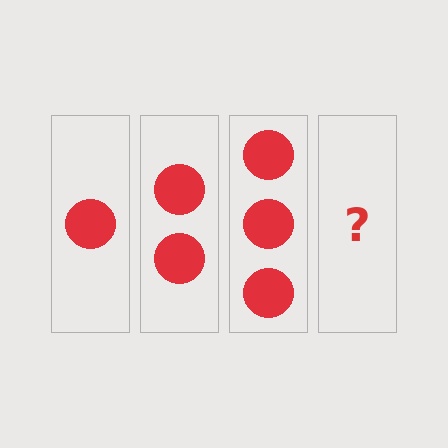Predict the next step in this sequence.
The next step is 4 circles.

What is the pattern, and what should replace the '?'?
The pattern is that each step adds one more circle. The '?' should be 4 circles.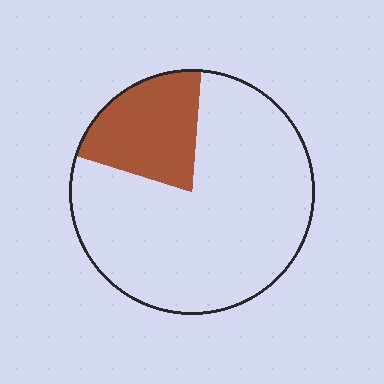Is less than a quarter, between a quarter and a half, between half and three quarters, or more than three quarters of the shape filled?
Less than a quarter.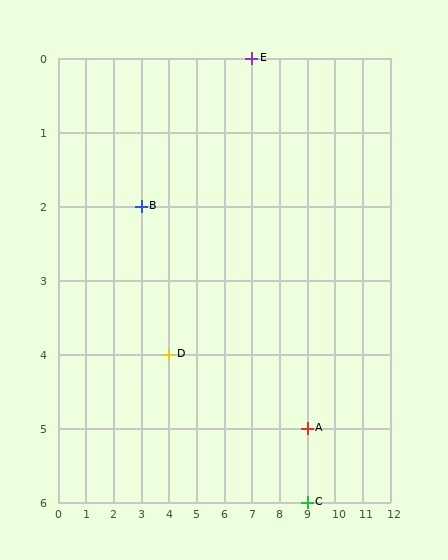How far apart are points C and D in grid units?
Points C and D are 5 columns and 2 rows apart (about 5.4 grid units diagonally).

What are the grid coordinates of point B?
Point B is at grid coordinates (3, 2).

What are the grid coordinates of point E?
Point E is at grid coordinates (7, 0).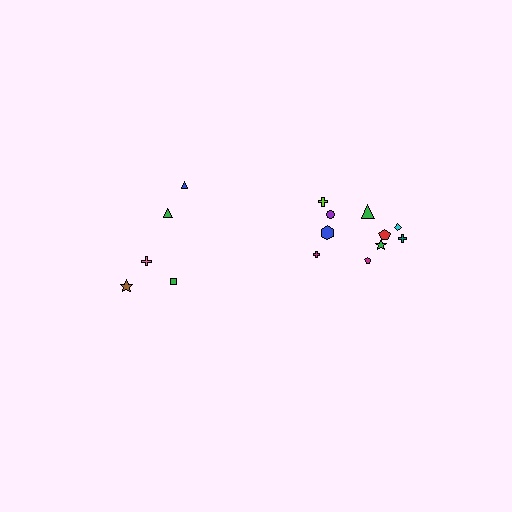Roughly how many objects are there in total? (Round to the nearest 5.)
Roughly 15 objects in total.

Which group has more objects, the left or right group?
The right group.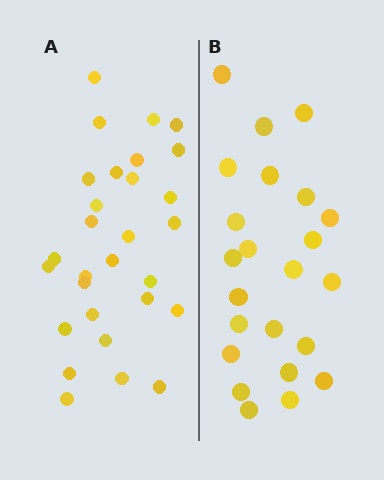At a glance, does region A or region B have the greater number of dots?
Region A (the left region) has more dots.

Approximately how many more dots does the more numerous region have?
Region A has about 6 more dots than region B.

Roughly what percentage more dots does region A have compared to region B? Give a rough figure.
About 25% more.